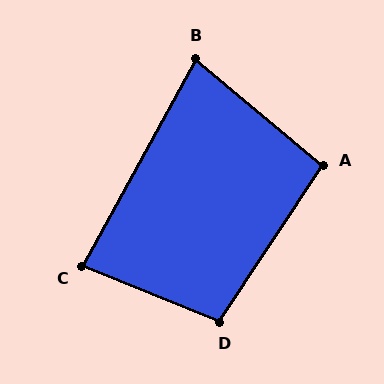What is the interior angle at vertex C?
Approximately 83 degrees (acute).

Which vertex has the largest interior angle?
D, at approximately 101 degrees.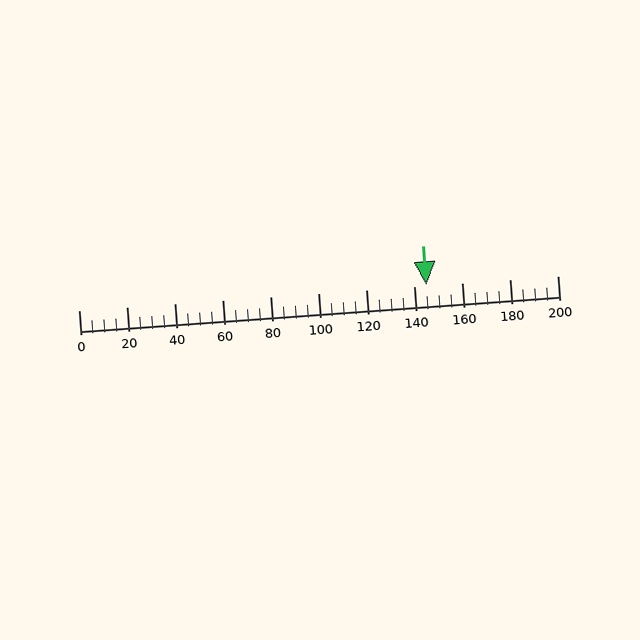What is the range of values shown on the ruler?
The ruler shows values from 0 to 200.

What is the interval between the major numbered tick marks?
The major tick marks are spaced 20 units apart.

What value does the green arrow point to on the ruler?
The green arrow points to approximately 145.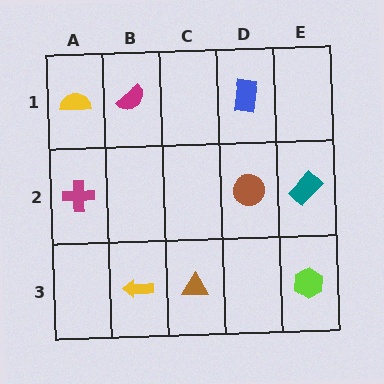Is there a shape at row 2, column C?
No, that cell is empty.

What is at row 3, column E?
A lime hexagon.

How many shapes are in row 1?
3 shapes.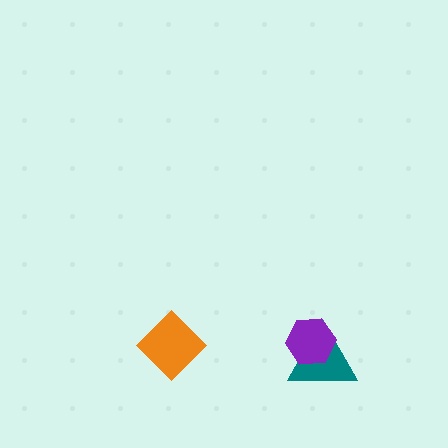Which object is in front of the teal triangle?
The purple hexagon is in front of the teal triangle.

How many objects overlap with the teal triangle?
1 object overlaps with the teal triangle.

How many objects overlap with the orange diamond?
0 objects overlap with the orange diamond.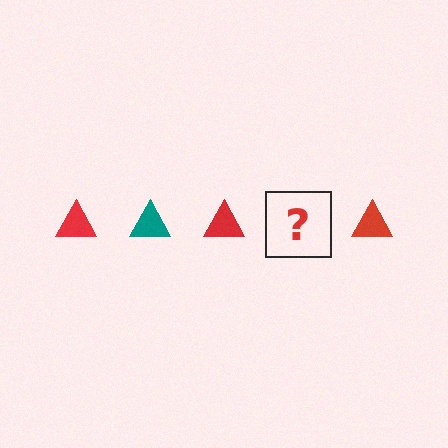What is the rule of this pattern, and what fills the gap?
The rule is that the pattern cycles through red, teal triangles. The gap should be filled with a teal triangle.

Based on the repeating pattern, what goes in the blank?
The blank should be a teal triangle.